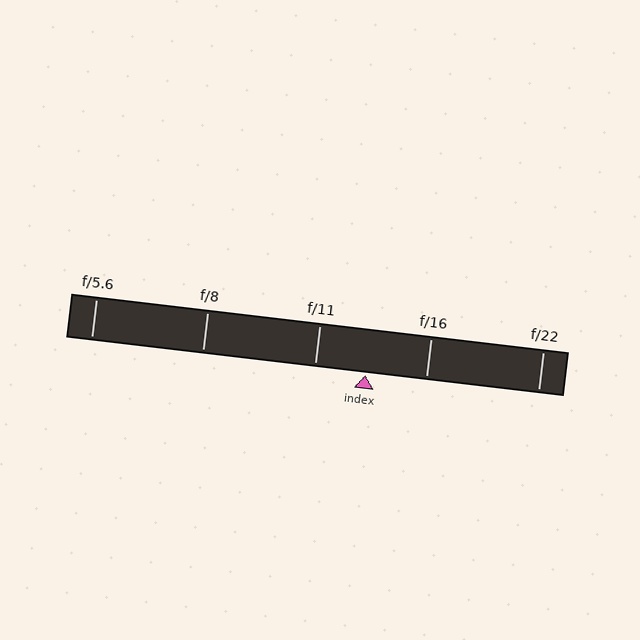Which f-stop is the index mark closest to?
The index mark is closest to f/11.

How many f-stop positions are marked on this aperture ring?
There are 5 f-stop positions marked.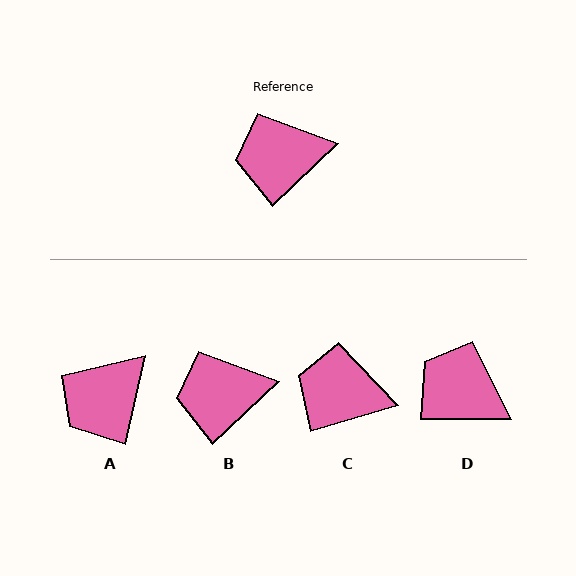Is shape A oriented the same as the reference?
No, it is off by about 34 degrees.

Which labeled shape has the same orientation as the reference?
B.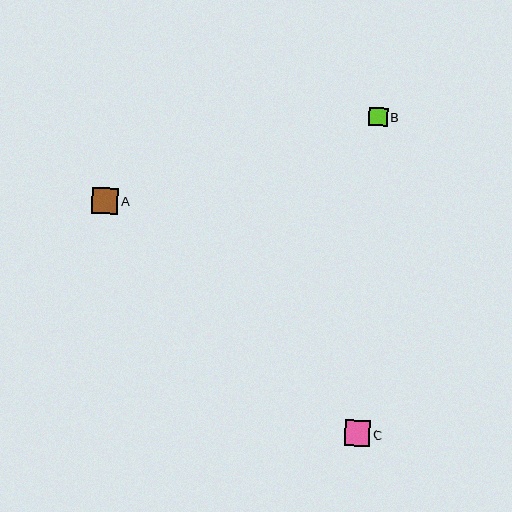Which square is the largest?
Square A is the largest with a size of approximately 26 pixels.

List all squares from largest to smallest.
From largest to smallest: A, C, B.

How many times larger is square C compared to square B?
Square C is approximately 1.4 times the size of square B.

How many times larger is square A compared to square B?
Square A is approximately 1.4 times the size of square B.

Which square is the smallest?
Square B is the smallest with a size of approximately 19 pixels.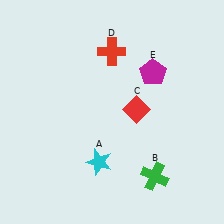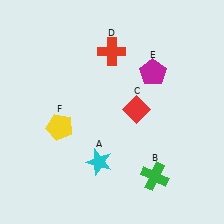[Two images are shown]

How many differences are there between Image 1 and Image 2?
There is 1 difference between the two images.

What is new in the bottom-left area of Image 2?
A yellow pentagon (F) was added in the bottom-left area of Image 2.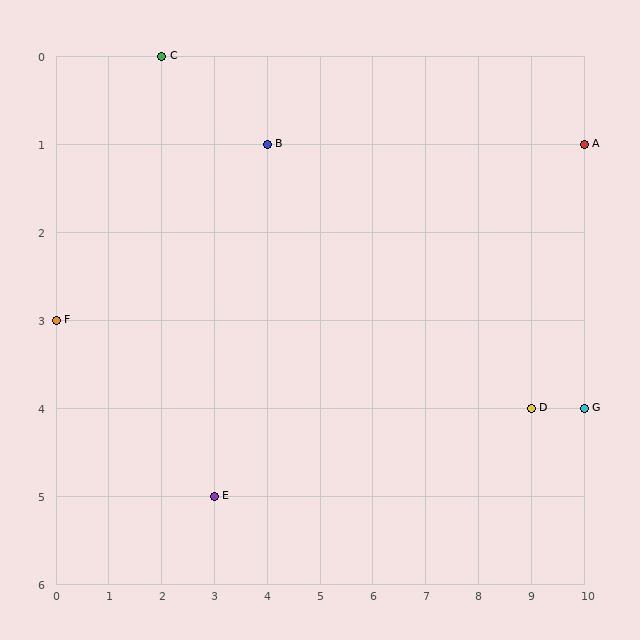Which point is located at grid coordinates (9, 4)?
Point D is at (9, 4).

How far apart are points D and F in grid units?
Points D and F are 9 columns and 1 row apart (about 9.1 grid units diagonally).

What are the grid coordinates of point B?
Point B is at grid coordinates (4, 1).